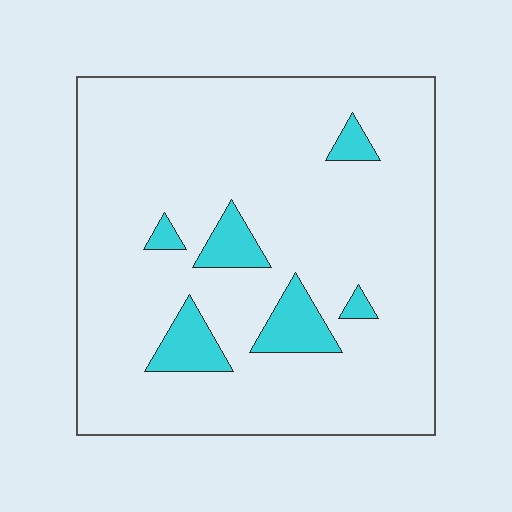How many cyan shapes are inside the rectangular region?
6.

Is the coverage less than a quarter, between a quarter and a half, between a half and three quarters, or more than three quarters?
Less than a quarter.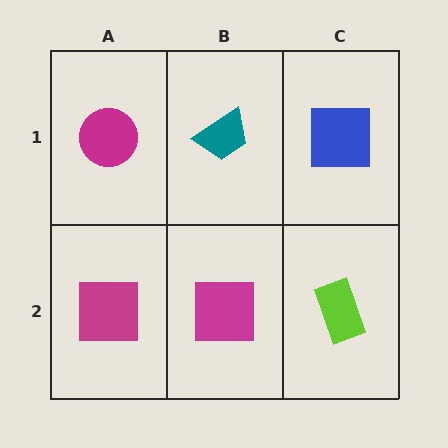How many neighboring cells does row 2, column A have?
2.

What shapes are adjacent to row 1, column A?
A magenta square (row 2, column A), a teal trapezoid (row 1, column B).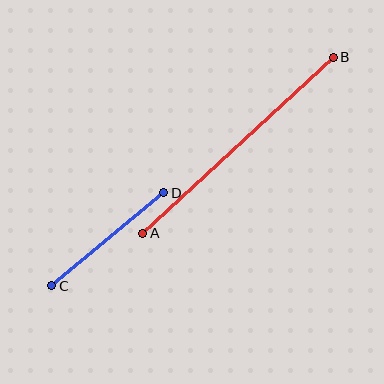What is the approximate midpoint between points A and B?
The midpoint is at approximately (238, 145) pixels.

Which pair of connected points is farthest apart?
Points A and B are farthest apart.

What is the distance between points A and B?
The distance is approximately 259 pixels.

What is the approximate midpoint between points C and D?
The midpoint is at approximately (108, 239) pixels.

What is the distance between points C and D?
The distance is approximately 146 pixels.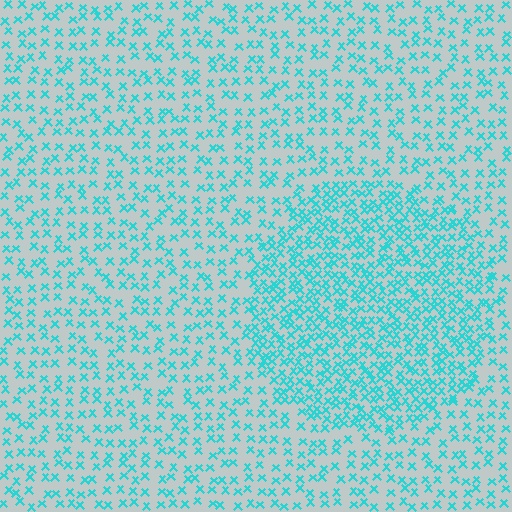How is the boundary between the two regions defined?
The boundary is defined by a change in element density (approximately 2.0x ratio). All elements are the same color, size, and shape.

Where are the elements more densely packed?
The elements are more densely packed inside the circle boundary.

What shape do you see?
I see a circle.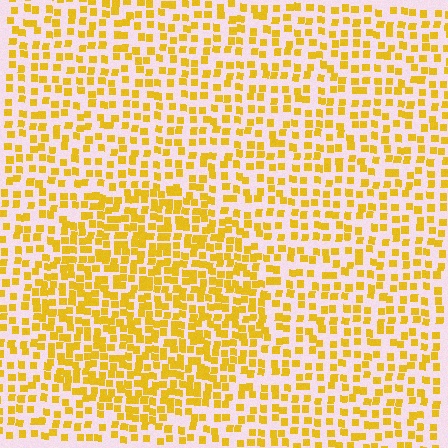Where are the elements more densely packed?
The elements are more densely packed inside the circle boundary.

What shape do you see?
I see a circle.